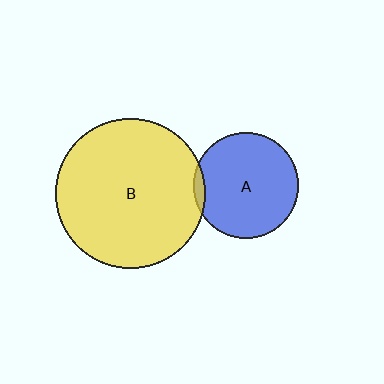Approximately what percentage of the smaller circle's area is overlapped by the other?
Approximately 5%.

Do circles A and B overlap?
Yes.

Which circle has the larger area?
Circle B (yellow).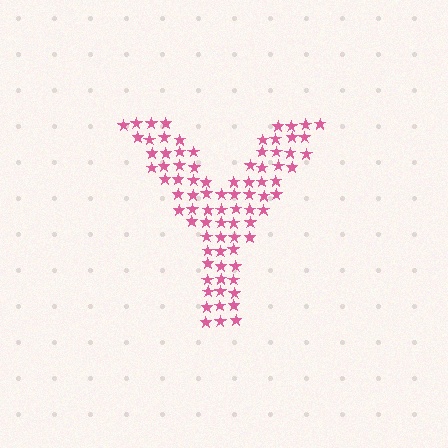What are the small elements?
The small elements are stars.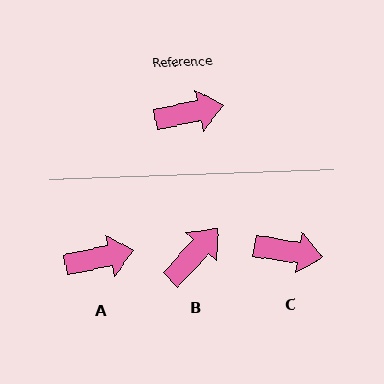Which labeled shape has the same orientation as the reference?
A.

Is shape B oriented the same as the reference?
No, it is off by about 35 degrees.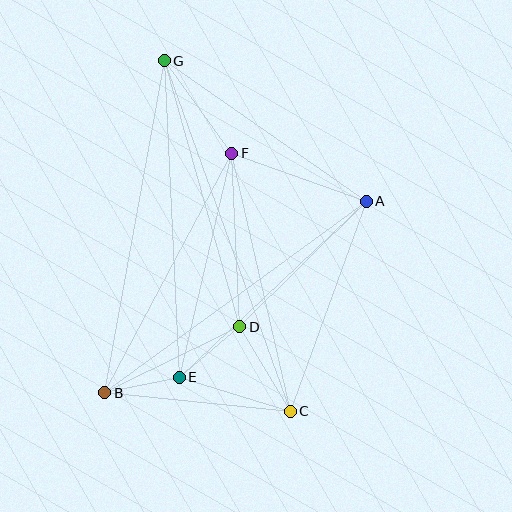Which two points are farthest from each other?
Points C and G are farthest from each other.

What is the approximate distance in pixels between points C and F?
The distance between C and F is approximately 264 pixels.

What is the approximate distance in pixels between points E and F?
The distance between E and F is approximately 230 pixels.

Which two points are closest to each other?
Points B and E are closest to each other.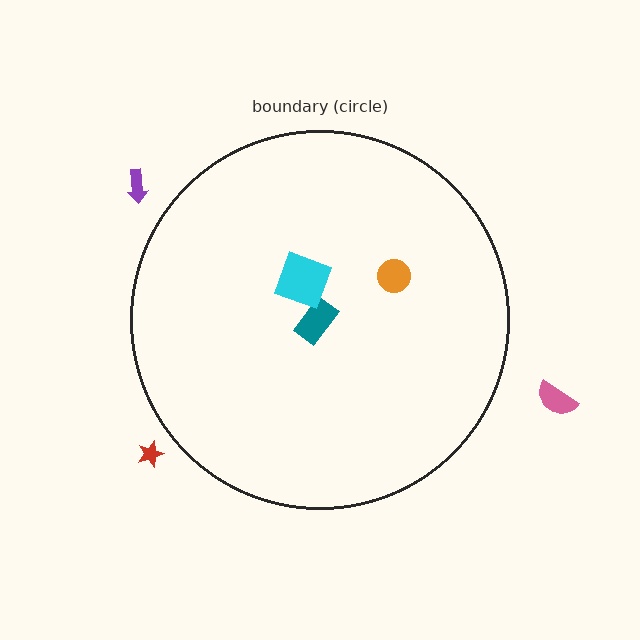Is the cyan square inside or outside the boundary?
Inside.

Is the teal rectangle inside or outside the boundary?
Inside.